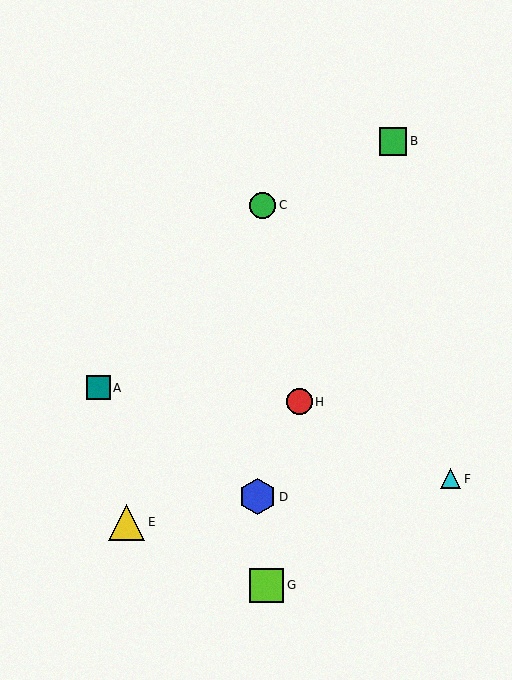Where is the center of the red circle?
The center of the red circle is at (299, 402).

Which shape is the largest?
The blue hexagon (labeled D) is the largest.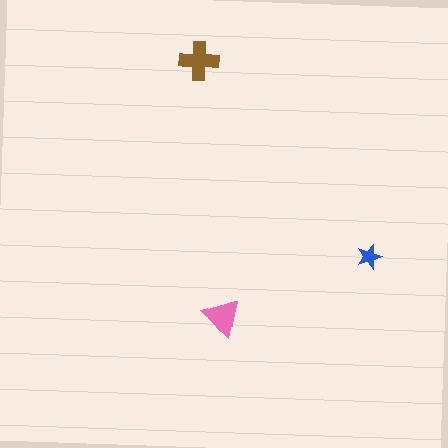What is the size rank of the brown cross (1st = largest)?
1st.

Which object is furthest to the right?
The blue star is rightmost.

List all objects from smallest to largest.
The blue star, the pink triangle, the brown cross.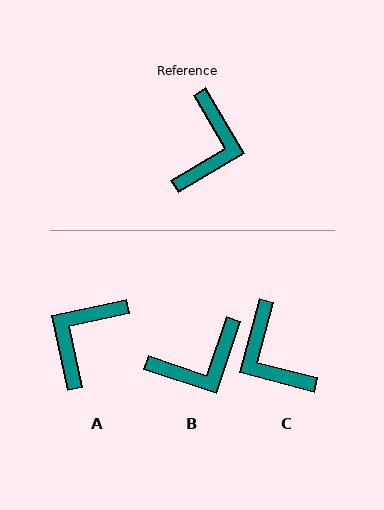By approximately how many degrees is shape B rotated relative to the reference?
Approximately 49 degrees clockwise.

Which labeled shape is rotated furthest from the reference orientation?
A, about 162 degrees away.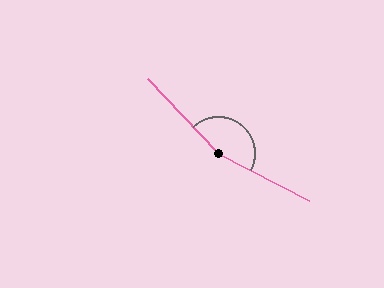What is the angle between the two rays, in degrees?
Approximately 161 degrees.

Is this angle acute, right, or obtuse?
It is obtuse.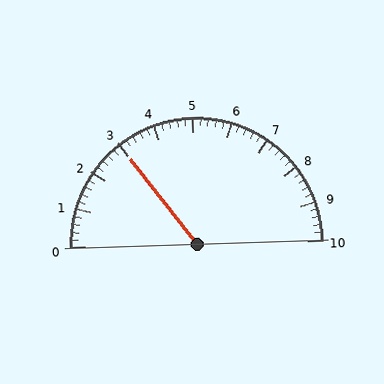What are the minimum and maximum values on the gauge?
The gauge ranges from 0 to 10.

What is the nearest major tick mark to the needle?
The nearest major tick mark is 3.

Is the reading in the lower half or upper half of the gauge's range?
The reading is in the lower half of the range (0 to 10).